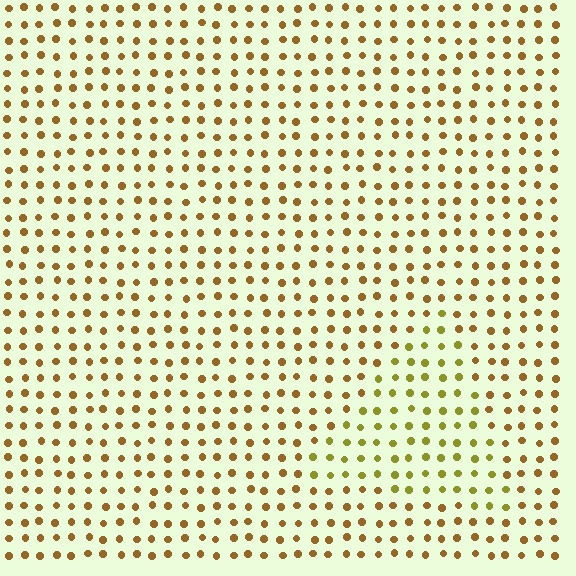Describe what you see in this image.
The image is filled with small brown elements in a uniform arrangement. A triangle-shaped region is visible where the elements are tinted to a slightly different hue, forming a subtle color boundary.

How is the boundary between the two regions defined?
The boundary is defined purely by a slight shift in hue (about 30 degrees). Spacing, size, and orientation are identical on both sides.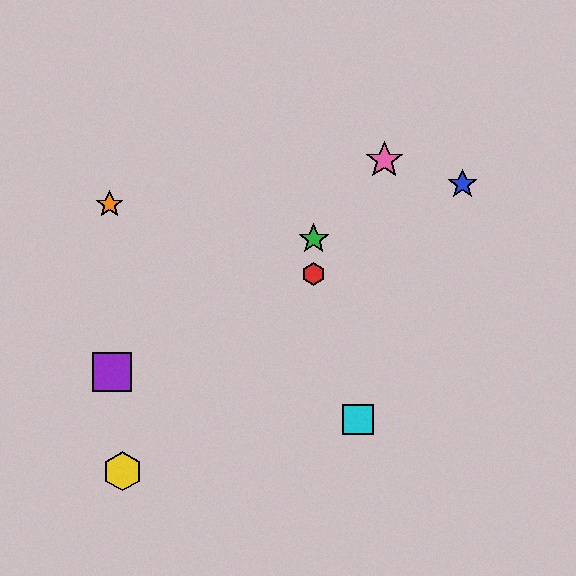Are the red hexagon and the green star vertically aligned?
Yes, both are at x≈314.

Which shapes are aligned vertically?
The red hexagon, the green star are aligned vertically.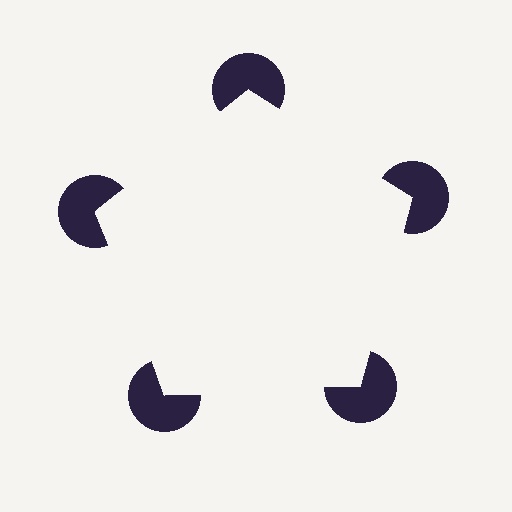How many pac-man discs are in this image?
There are 5 — one at each vertex of the illusory pentagon.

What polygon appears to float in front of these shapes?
An illusory pentagon — its edges are inferred from the aligned wedge cuts in the pac-man discs, not physically drawn.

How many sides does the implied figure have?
5 sides.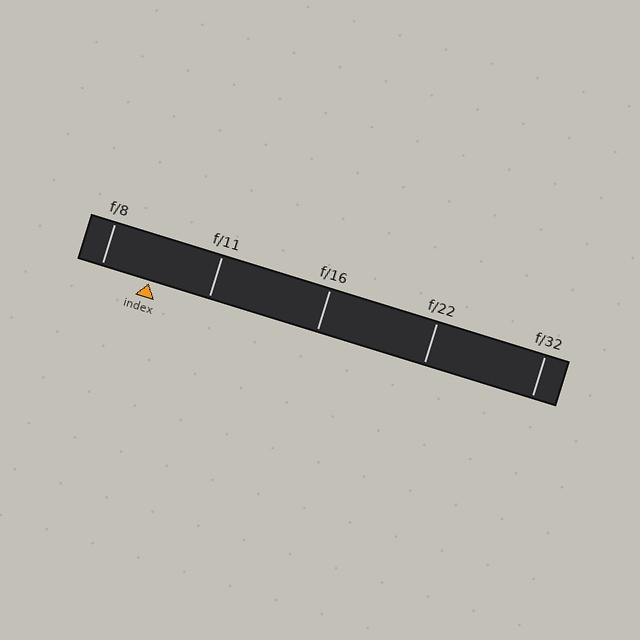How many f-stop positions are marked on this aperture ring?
There are 5 f-stop positions marked.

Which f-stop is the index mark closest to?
The index mark is closest to f/8.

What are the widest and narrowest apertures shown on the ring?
The widest aperture shown is f/8 and the narrowest is f/32.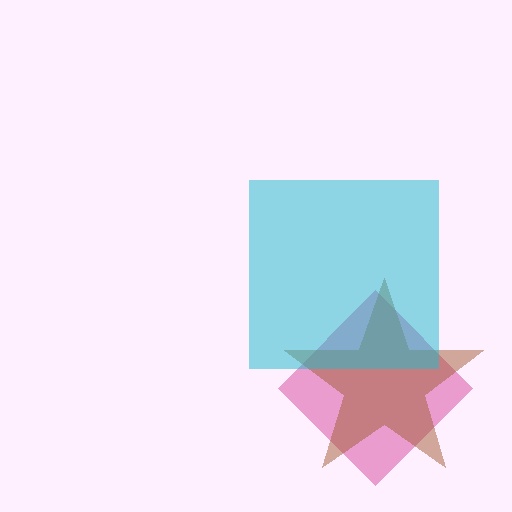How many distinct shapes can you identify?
There are 3 distinct shapes: a magenta diamond, a brown star, a cyan square.